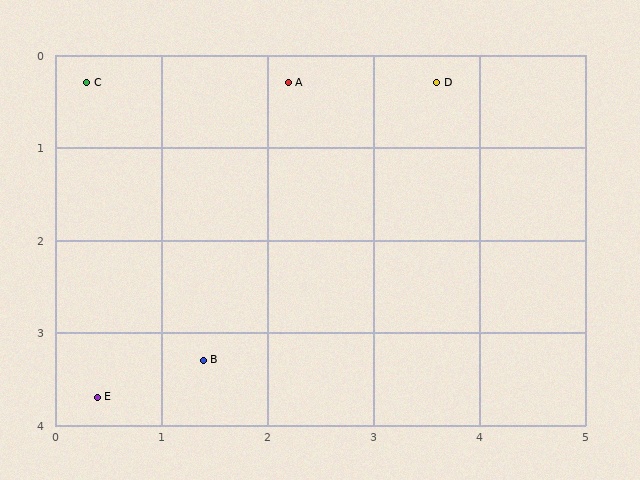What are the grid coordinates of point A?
Point A is at approximately (2.2, 0.3).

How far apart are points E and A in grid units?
Points E and A are about 3.8 grid units apart.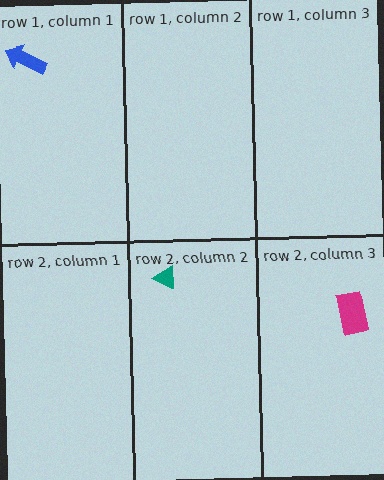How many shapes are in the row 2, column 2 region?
1.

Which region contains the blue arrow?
The row 1, column 1 region.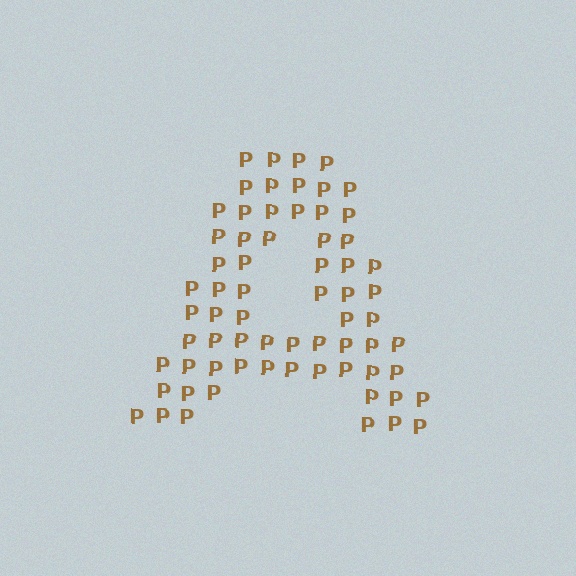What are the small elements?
The small elements are letter P's.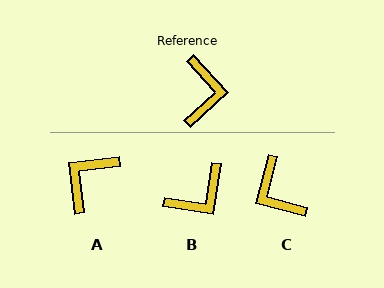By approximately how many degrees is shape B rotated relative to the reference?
Approximately 51 degrees clockwise.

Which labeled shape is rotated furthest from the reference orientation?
C, about 147 degrees away.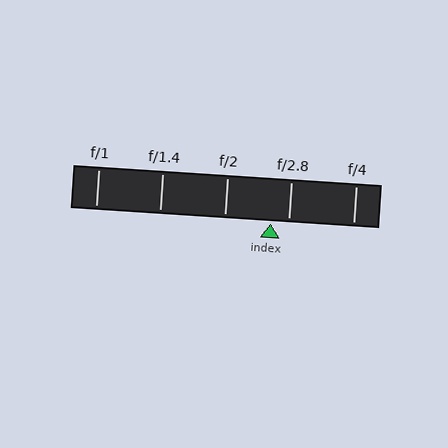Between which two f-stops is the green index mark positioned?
The index mark is between f/2 and f/2.8.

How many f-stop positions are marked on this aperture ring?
There are 5 f-stop positions marked.